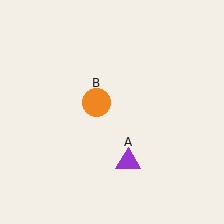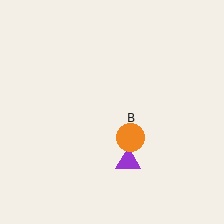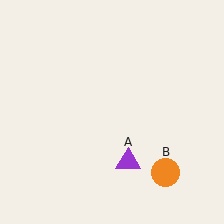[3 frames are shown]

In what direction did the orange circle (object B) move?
The orange circle (object B) moved down and to the right.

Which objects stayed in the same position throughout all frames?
Purple triangle (object A) remained stationary.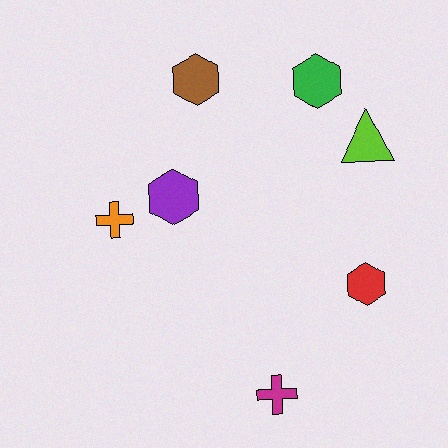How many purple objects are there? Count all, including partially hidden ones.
There is 1 purple object.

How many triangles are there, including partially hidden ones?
There is 1 triangle.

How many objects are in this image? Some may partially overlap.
There are 7 objects.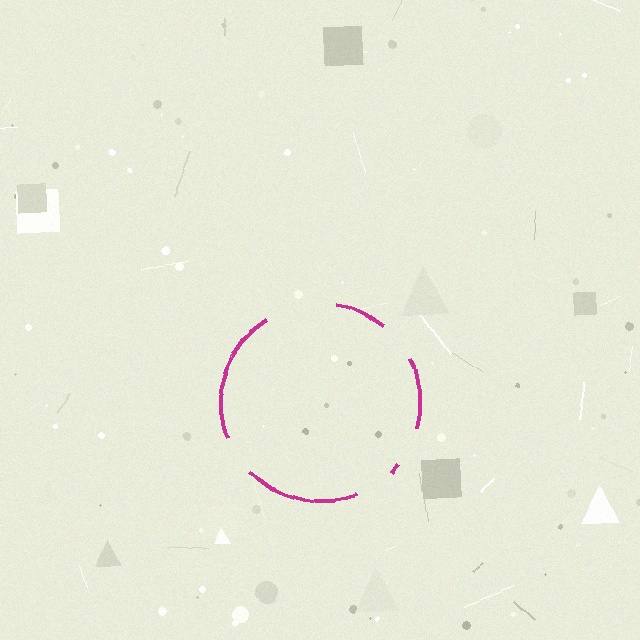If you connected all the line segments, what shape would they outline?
They would outline a circle.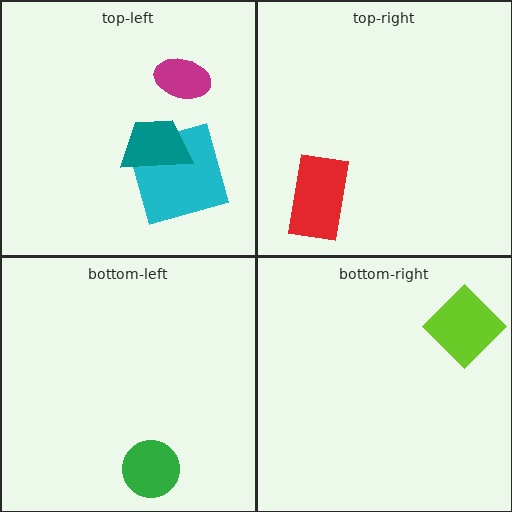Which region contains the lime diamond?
The bottom-right region.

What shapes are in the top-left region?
The magenta ellipse, the cyan square, the teal trapezoid.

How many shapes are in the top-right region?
1.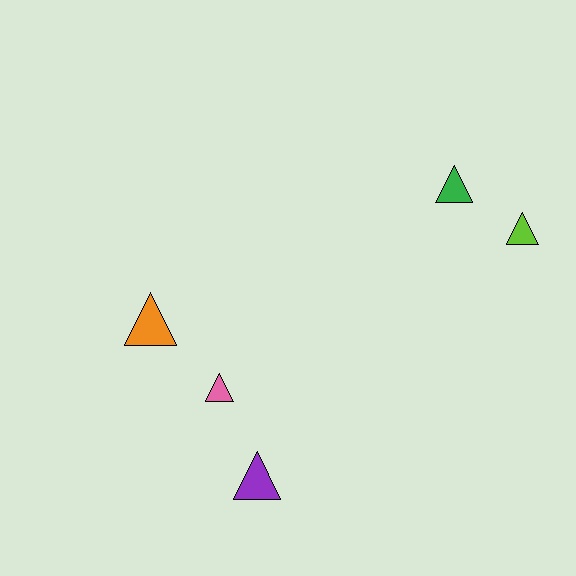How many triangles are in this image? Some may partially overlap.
There are 5 triangles.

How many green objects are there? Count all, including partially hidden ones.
There is 1 green object.